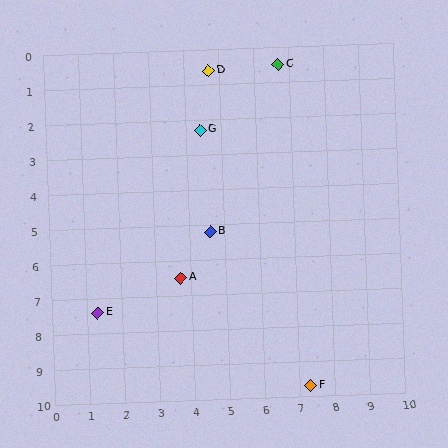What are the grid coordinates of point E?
Point E is at approximately (1.3, 7.4).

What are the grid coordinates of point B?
Point B is at approximately (4.6, 5.2).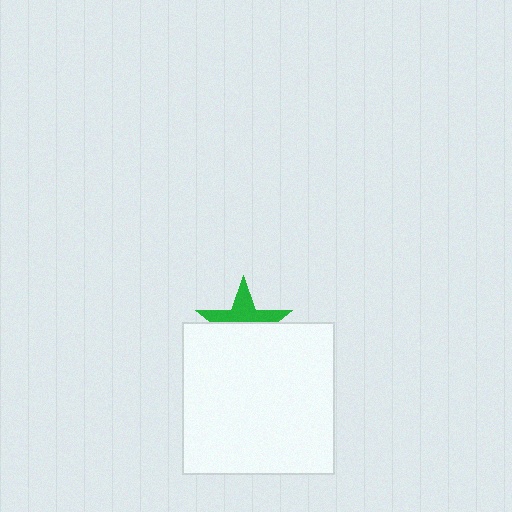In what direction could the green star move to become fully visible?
The green star could move up. That would shift it out from behind the white square entirely.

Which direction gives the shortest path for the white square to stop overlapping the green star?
Moving down gives the shortest separation.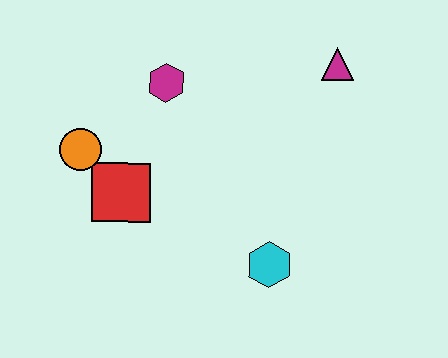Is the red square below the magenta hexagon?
Yes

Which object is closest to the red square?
The orange circle is closest to the red square.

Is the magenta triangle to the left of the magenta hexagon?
No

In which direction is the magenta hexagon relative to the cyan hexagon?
The magenta hexagon is above the cyan hexagon.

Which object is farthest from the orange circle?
The magenta triangle is farthest from the orange circle.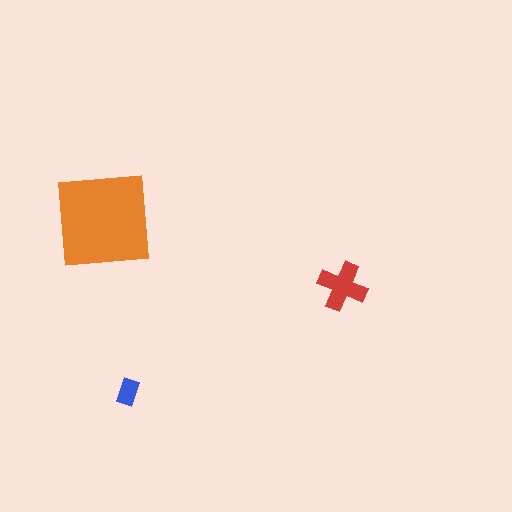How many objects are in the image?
There are 3 objects in the image.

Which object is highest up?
The orange square is topmost.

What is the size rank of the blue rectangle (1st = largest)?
3rd.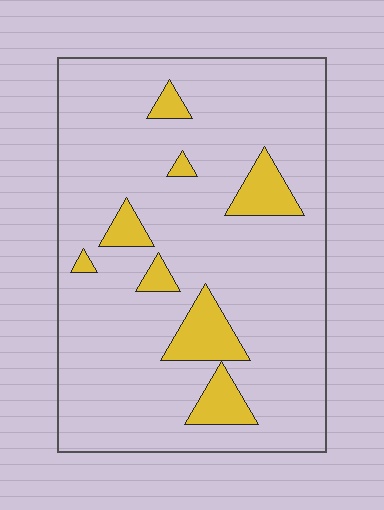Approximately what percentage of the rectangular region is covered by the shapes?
Approximately 10%.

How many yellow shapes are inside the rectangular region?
8.